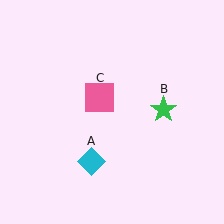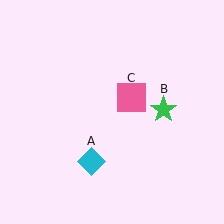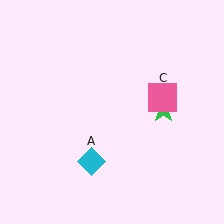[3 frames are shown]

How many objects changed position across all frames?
1 object changed position: pink square (object C).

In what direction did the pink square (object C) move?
The pink square (object C) moved right.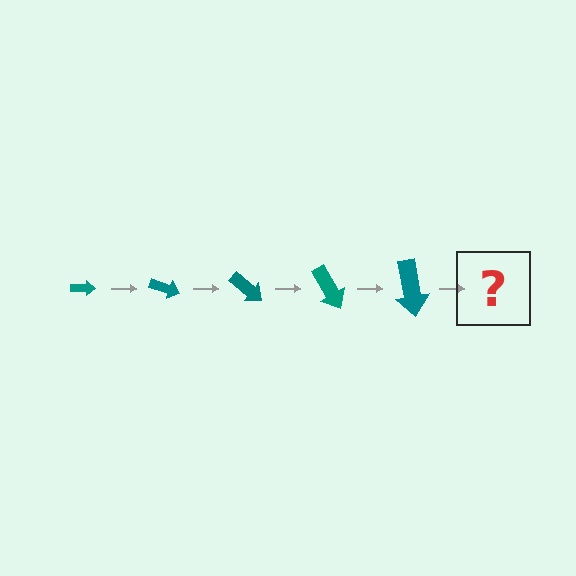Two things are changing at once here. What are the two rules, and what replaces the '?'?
The two rules are that the arrow grows larger each step and it rotates 20 degrees each step. The '?' should be an arrow, larger than the previous one and rotated 100 degrees from the start.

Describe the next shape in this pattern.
It should be an arrow, larger than the previous one and rotated 100 degrees from the start.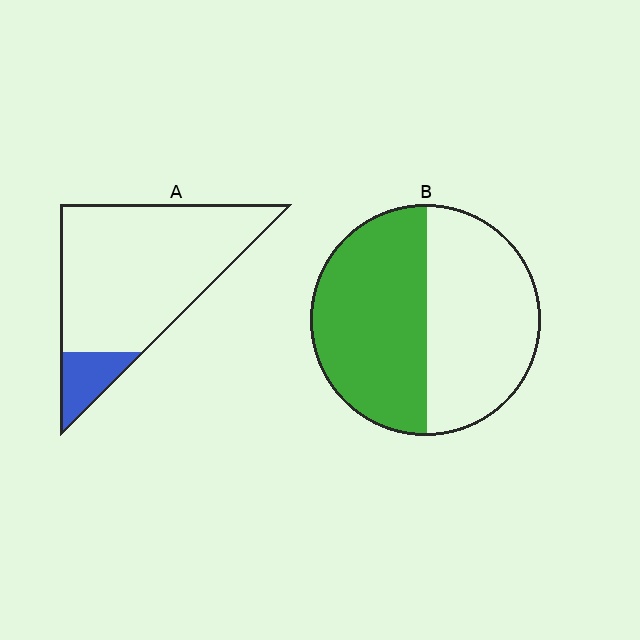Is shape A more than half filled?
No.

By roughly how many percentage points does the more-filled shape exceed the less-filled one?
By roughly 40 percentage points (B over A).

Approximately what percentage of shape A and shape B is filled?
A is approximately 15% and B is approximately 50%.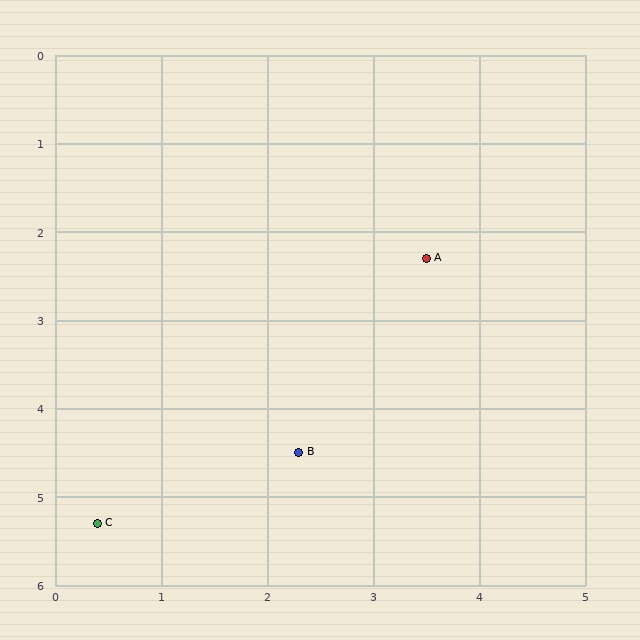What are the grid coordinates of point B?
Point B is at approximately (2.3, 4.5).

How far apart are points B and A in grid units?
Points B and A are about 2.5 grid units apart.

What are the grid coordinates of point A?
Point A is at approximately (3.5, 2.3).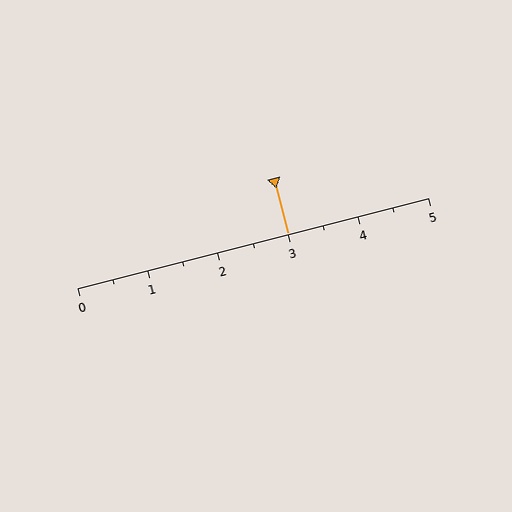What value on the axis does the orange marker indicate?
The marker indicates approximately 3.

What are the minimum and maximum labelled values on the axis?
The axis runs from 0 to 5.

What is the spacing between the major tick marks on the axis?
The major ticks are spaced 1 apart.